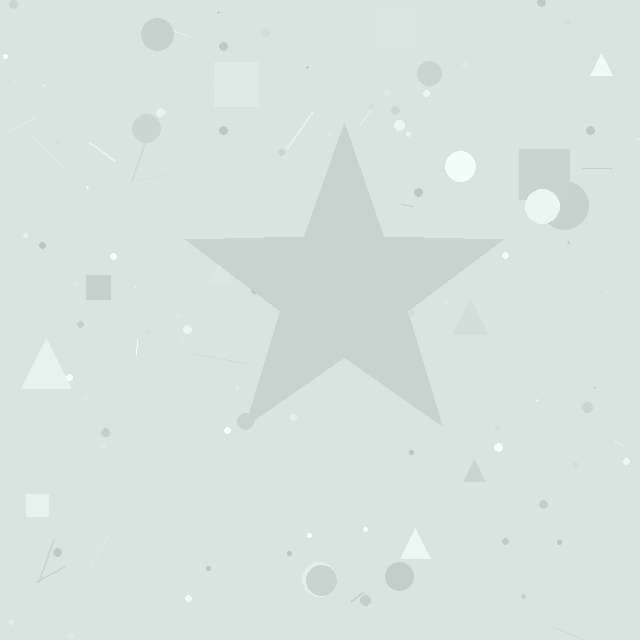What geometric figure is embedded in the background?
A star is embedded in the background.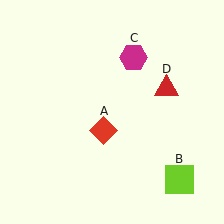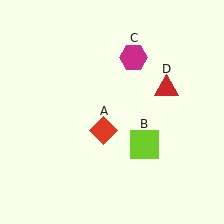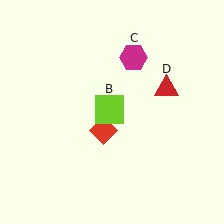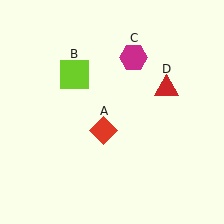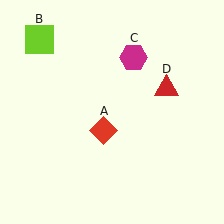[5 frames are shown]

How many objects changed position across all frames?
1 object changed position: lime square (object B).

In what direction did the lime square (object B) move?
The lime square (object B) moved up and to the left.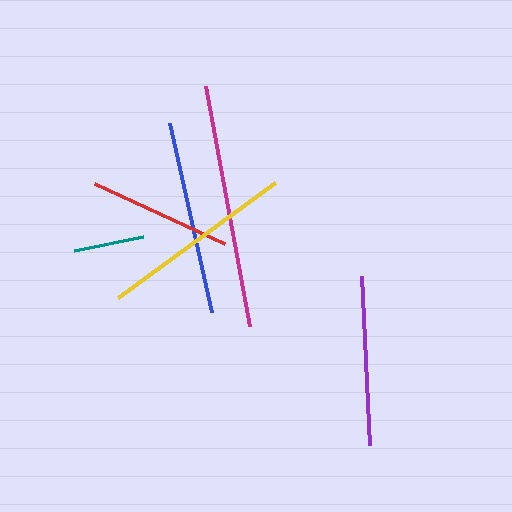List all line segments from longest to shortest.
From longest to shortest: magenta, yellow, blue, purple, red, teal.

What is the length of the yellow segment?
The yellow segment is approximately 195 pixels long.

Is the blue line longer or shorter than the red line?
The blue line is longer than the red line.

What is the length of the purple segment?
The purple segment is approximately 169 pixels long.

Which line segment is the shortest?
The teal line is the shortest at approximately 70 pixels.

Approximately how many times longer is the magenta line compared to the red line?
The magenta line is approximately 1.7 times the length of the red line.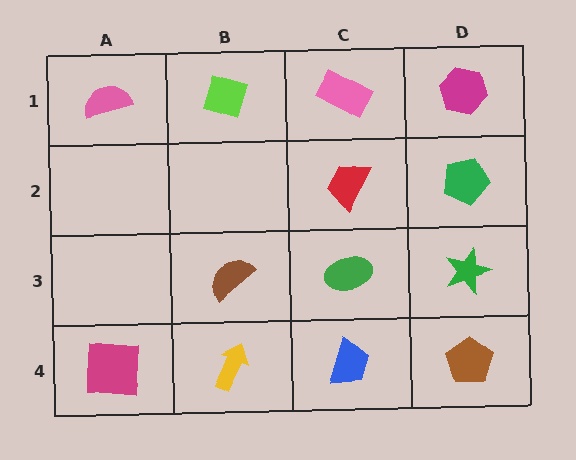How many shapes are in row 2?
2 shapes.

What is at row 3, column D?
A green star.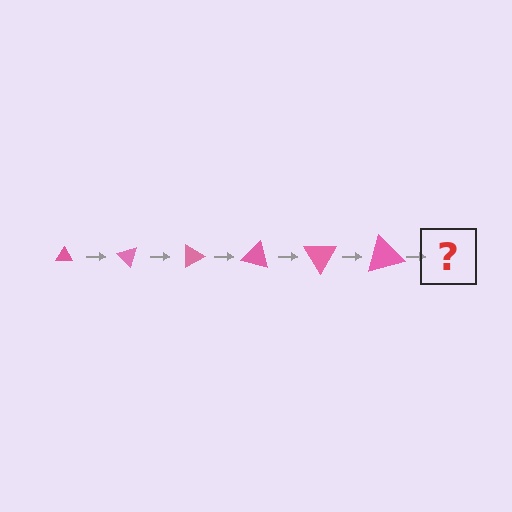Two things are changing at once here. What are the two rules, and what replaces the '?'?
The two rules are that the triangle grows larger each step and it rotates 45 degrees each step. The '?' should be a triangle, larger than the previous one and rotated 270 degrees from the start.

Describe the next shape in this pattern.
It should be a triangle, larger than the previous one and rotated 270 degrees from the start.